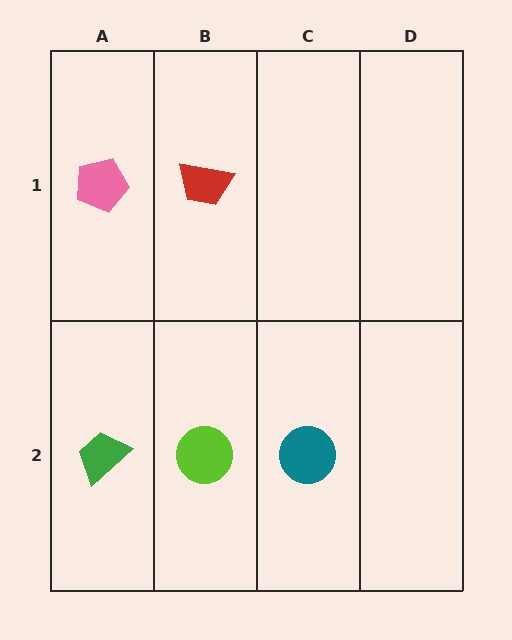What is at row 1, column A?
A pink pentagon.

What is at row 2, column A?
A green trapezoid.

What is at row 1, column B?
A red trapezoid.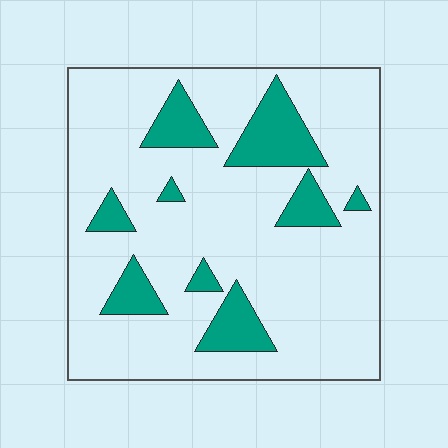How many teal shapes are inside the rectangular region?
9.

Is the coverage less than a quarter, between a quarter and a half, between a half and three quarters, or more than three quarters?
Less than a quarter.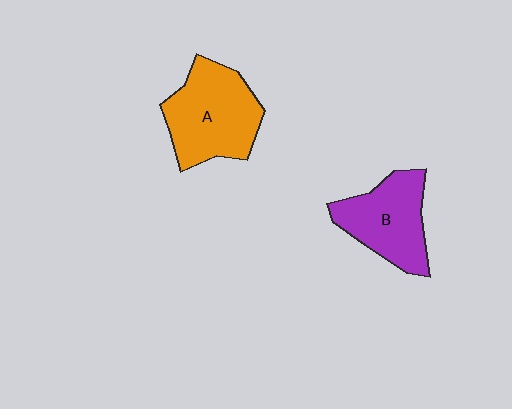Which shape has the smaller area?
Shape B (purple).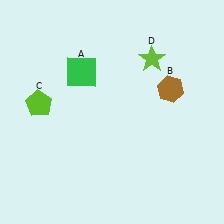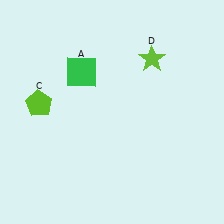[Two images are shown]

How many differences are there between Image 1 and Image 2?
There is 1 difference between the two images.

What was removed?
The brown hexagon (B) was removed in Image 2.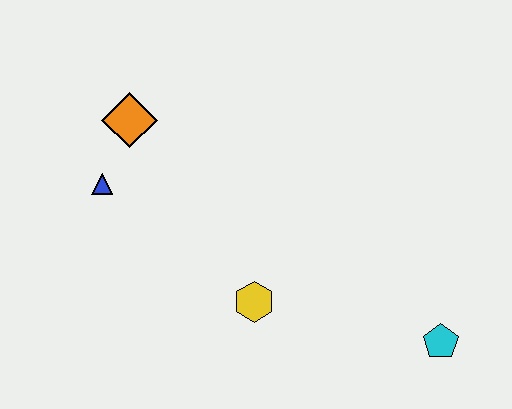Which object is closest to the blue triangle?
The orange diamond is closest to the blue triangle.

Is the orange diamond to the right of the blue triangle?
Yes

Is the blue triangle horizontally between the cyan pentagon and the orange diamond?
No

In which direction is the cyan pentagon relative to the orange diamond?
The cyan pentagon is to the right of the orange diamond.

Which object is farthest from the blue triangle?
The cyan pentagon is farthest from the blue triangle.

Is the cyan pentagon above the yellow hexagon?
No